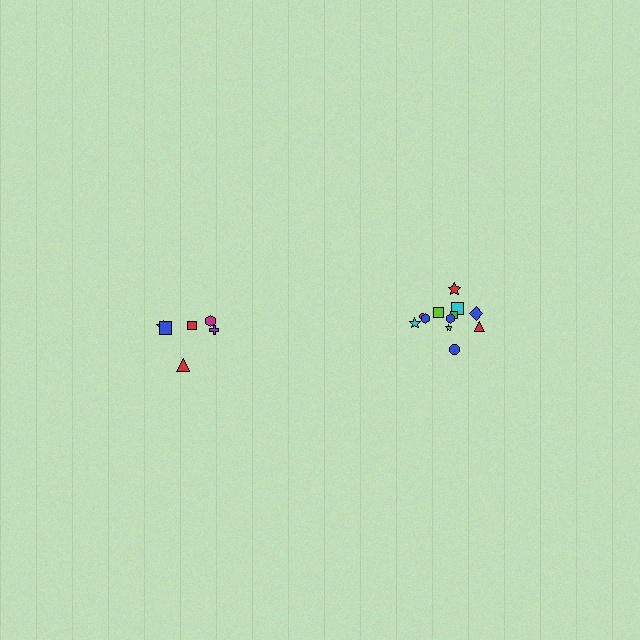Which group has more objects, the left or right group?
The right group.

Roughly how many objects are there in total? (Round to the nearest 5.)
Roughly 20 objects in total.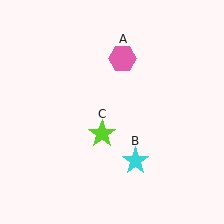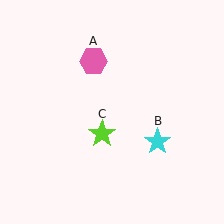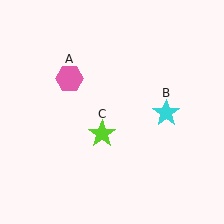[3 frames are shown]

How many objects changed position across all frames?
2 objects changed position: pink hexagon (object A), cyan star (object B).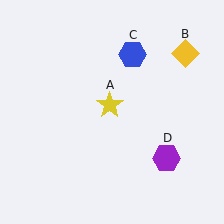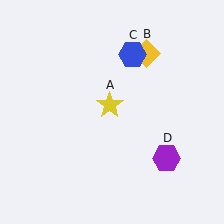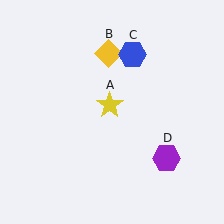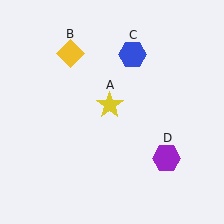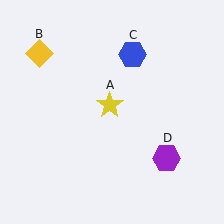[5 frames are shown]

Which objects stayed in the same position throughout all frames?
Yellow star (object A) and blue hexagon (object C) and purple hexagon (object D) remained stationary.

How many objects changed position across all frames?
1 object changed position: yellow diamond (object B).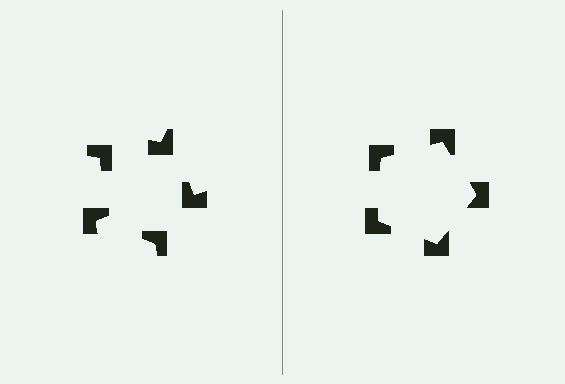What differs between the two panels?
The notched squares are positioned identically on both sides; only the wedge orientations differ. On the right they align to a pentagon; on the left they are misaligned.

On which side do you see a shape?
An illusory pentagon appears on the right side. On the left side the wedge cuts are rotated, so no coherent shape forms.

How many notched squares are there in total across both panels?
10 — 5 on each side.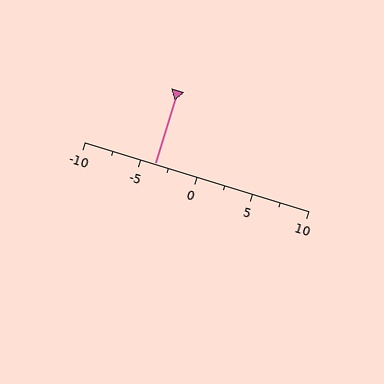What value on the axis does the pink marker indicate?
The marker indicates approximately -3.8.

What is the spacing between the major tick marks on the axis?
The major ticks are spaced 5 apart.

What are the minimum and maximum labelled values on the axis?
The axis runs from -10 to 10.